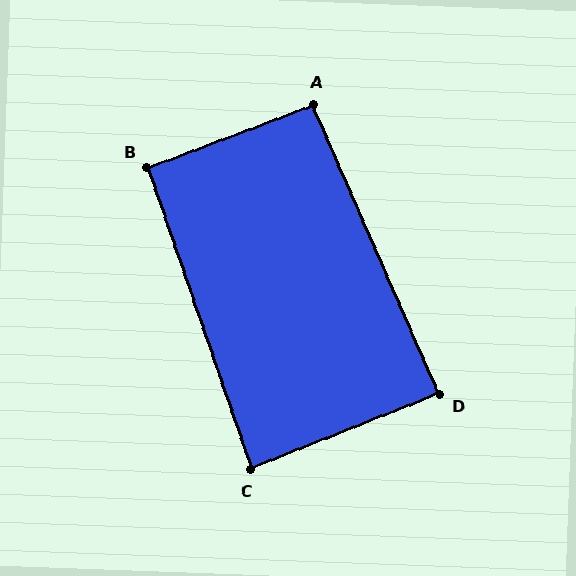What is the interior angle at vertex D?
Approximately 88 degrees (approximately right).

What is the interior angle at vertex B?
Approximately 92 degrees (approximately right).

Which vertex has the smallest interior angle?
C, at approximately 87 degrees.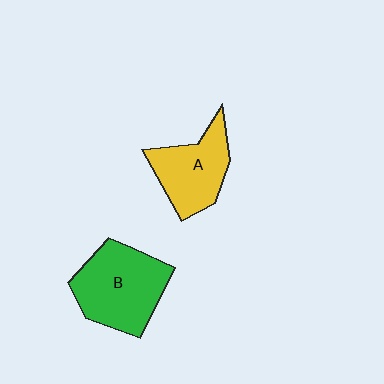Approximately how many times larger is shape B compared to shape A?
Approximately 1.3 times.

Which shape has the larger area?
Shape B (green).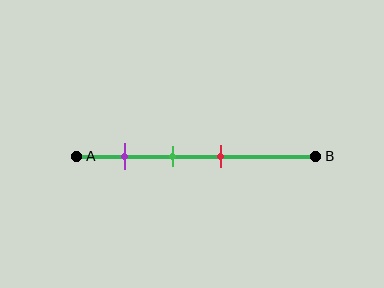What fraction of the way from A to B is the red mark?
The red mark is approximately 60% (0.6) of the way from A to B.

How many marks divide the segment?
There are 3 marks dividing the segment.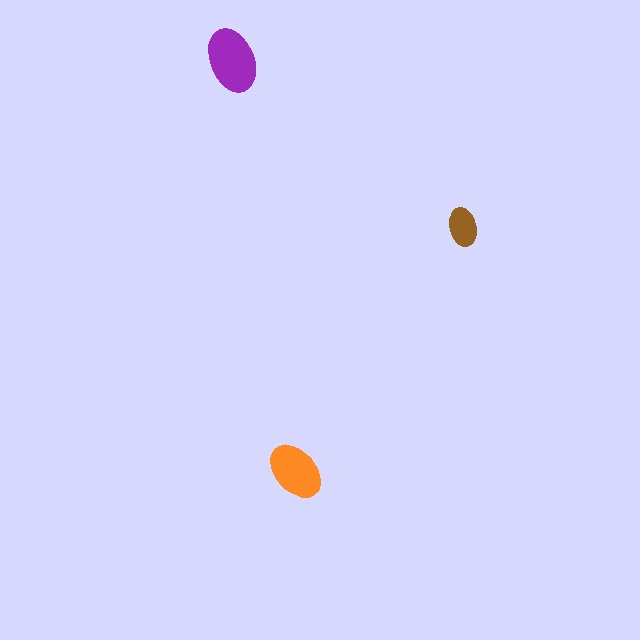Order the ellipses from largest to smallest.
the purple one, the orange one, the brown one.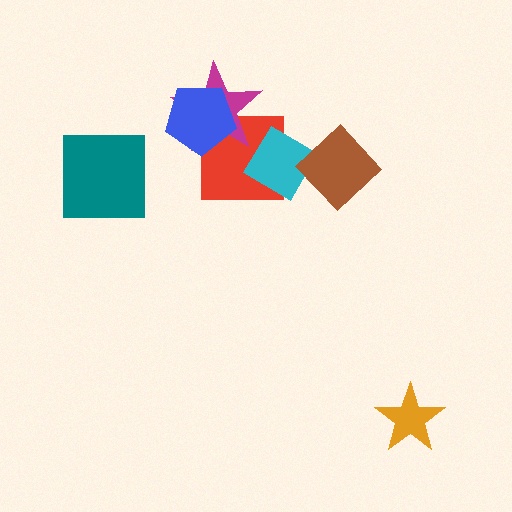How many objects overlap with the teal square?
0 objects overlap with the teal square.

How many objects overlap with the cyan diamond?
2 objects overlap with the cyan diamond.